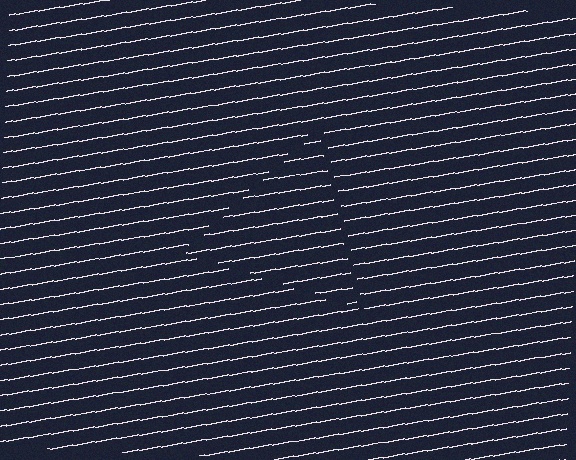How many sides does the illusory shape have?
3 sides — the line-ends trace a triangle.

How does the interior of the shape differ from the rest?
The interior of the shape contains the same grating, shifted by half a period — the contour is defined by the phase discontinuity where line-ends from the inner and outer gratings abut.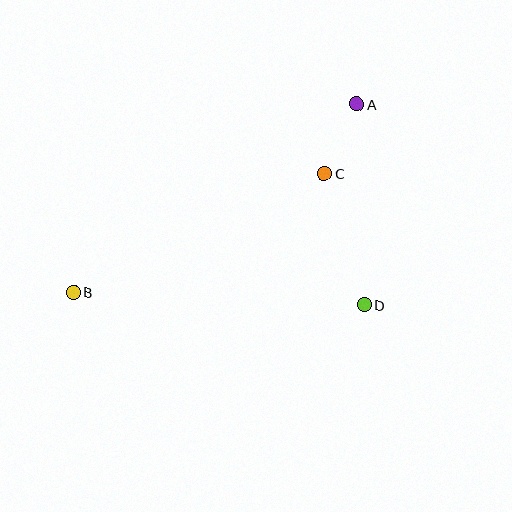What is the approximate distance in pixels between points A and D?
The distance between A and D is approximately 201 pixels.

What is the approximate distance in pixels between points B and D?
The distance between B and D is approximately 291 pixels.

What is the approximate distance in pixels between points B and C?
The distance between B and C is approximately 278 pixels.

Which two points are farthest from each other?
Points A and B are farthest from each other.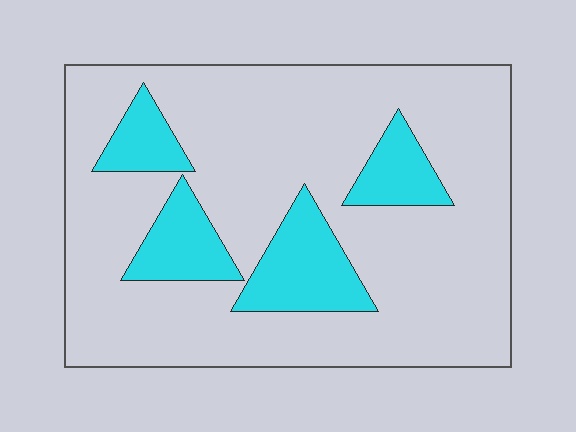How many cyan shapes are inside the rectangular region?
4.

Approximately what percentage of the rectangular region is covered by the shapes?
Approximately 20%.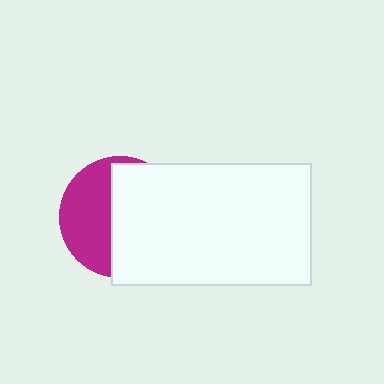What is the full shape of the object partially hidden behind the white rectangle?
The partially hidden object is a magenta circle.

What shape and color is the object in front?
The object in front is a white rectangle.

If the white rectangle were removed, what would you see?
You would see the complete magenta circle.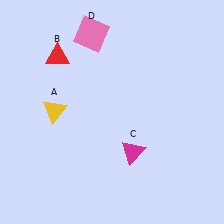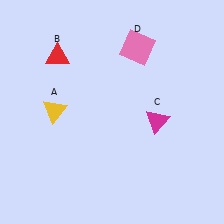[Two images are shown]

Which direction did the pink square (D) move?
The pink square (D) moved right.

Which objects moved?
The objects that moved are: the magenta triangle (C), the pink square (D).